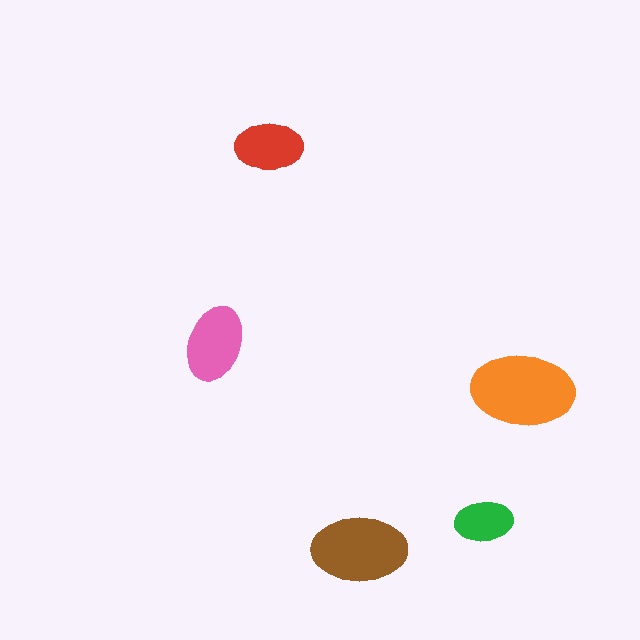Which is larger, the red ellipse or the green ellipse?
The red one.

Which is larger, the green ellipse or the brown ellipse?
The brown one.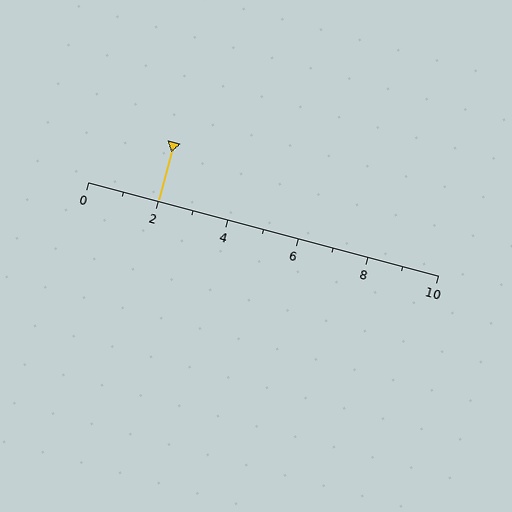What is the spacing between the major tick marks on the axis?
The major ticks are spaced 2 apart.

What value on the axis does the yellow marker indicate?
The marker indicates approximately 2.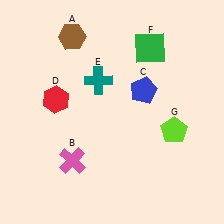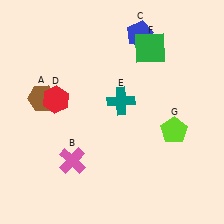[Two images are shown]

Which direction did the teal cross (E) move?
The teal cross (E) moved right.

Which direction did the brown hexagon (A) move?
The brown hexagon (A) moved down.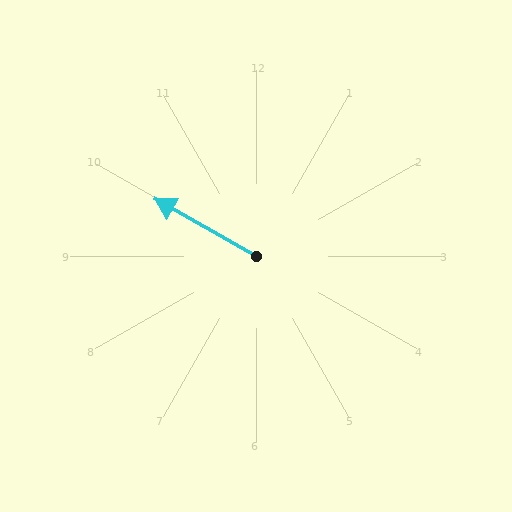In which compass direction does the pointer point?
Northwest.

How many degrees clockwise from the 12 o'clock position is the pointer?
Approximately 299 degrees.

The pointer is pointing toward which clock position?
Roughly 10 o'clock.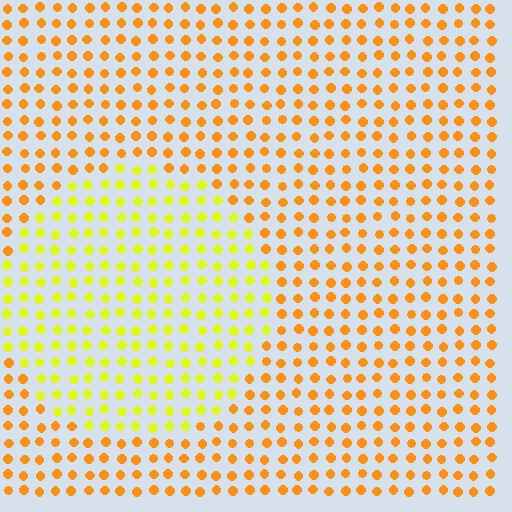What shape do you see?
I see a circle.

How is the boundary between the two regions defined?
The boundary is defined purely by a slight shift in hue (about 35 degrees). Spacing, size, and orientation are identical on both sides.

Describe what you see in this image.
The image is filled with small orange elements in a uniform arrangement. A circle-shaped region is visible where the elements are tinted to a slightly different hue, forming a subtle color boundary.